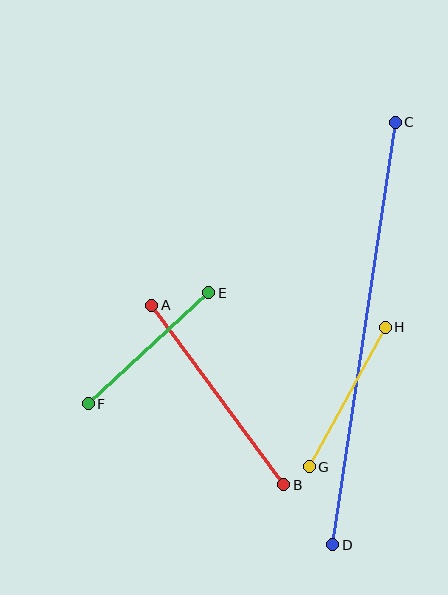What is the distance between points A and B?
The distance is approximately 223 pixels.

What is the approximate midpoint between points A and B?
The midpoint is at approximately (218, 395) pixels.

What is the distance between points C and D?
The distance is approximately 427 pixels.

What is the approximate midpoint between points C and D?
The midpoint is at approximately (364, 333) pixels.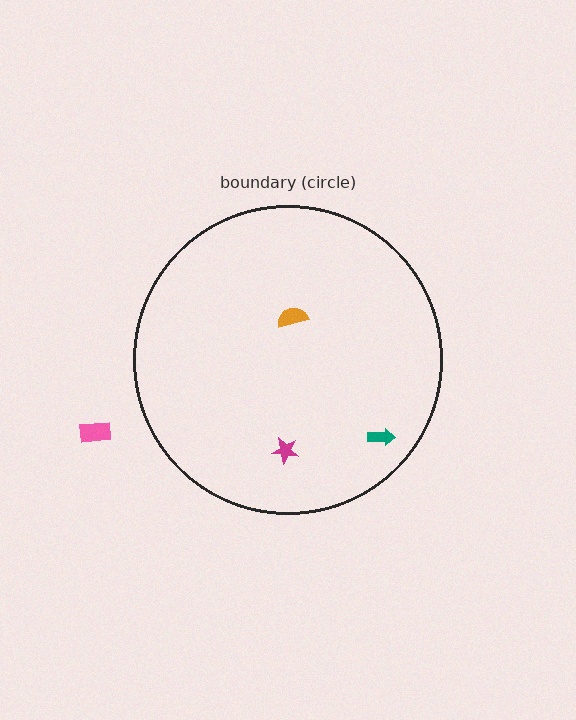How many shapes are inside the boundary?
3 inside, 1 outside.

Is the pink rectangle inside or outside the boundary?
Outside.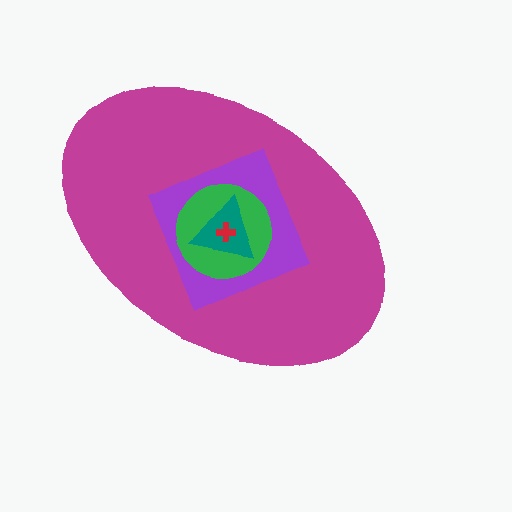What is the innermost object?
The red cross.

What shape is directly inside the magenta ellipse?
The purple diamond.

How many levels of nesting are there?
5.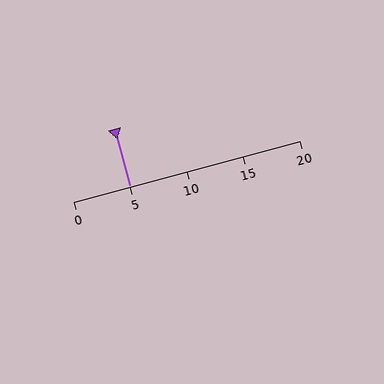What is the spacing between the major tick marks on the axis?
The major ticks are spaced 5 apart.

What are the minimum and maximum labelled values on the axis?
The axis runs from 0 to 20.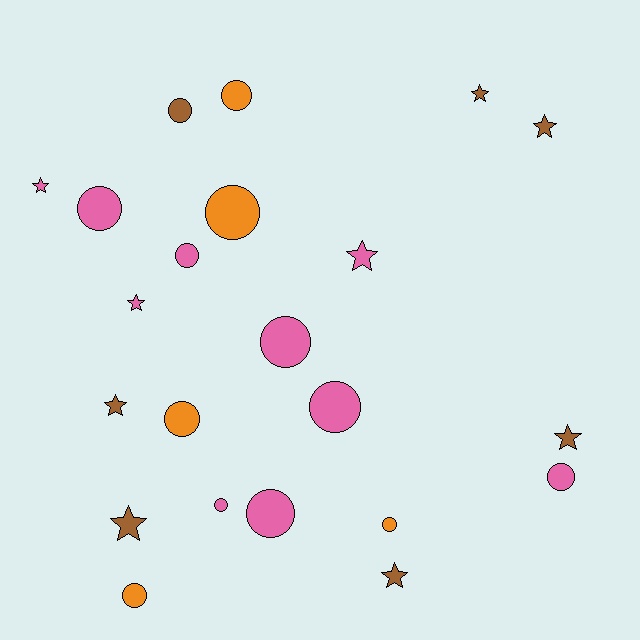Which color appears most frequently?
Pink, with 10 objects.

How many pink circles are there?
There are 7 pink circles.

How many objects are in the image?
There are 22 objects.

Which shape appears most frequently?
Circle, with 13 objects.